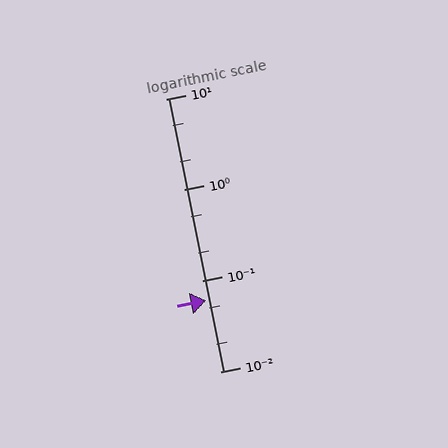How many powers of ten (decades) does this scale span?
The scale spans 3 decades, from 0.01 to 10.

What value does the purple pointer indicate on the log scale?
The pointer indicates approximately 0.061.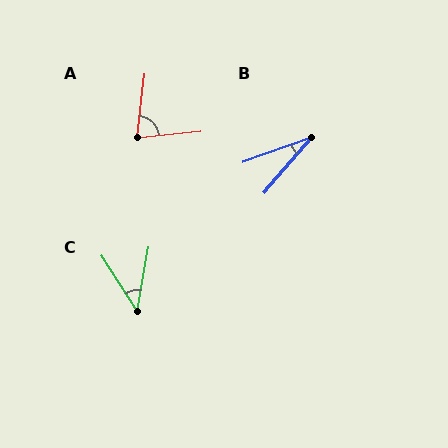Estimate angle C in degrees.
Approximately 43 degrees.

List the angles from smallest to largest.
B (29°), C (43°), A (77°).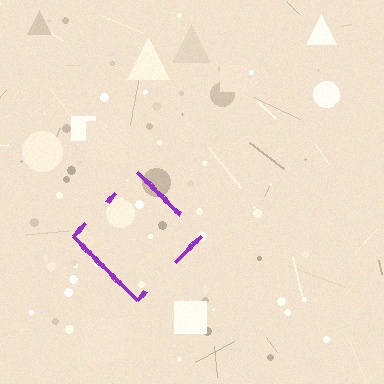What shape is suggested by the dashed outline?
The dashed outline suggests a diamond.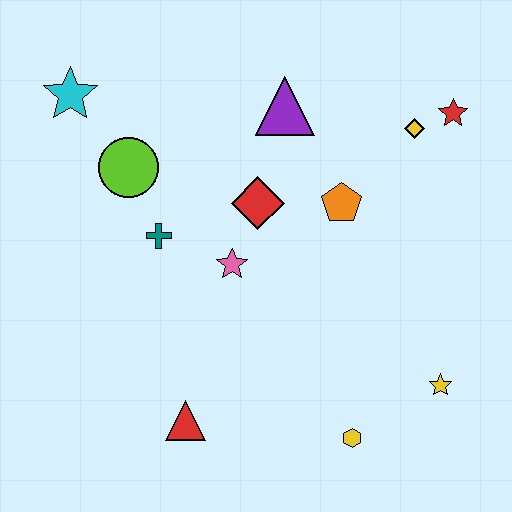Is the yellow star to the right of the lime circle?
Yes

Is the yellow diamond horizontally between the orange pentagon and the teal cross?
No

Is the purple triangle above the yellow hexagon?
Yes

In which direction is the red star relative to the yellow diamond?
The red star is to the right of the yellow diamond.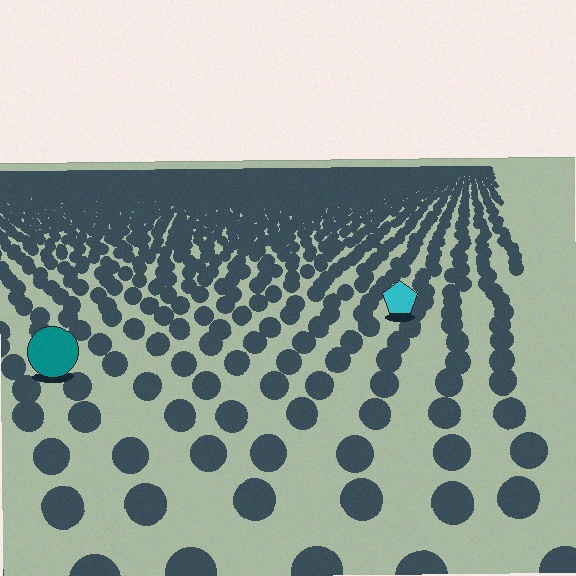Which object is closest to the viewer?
The teal circle is closest. The texture marks near it are larger and more spread out.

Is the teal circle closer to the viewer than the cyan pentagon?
Yes. The teal circle is closer — you can tell from the texture gradient: the ground texture is coarser near it.